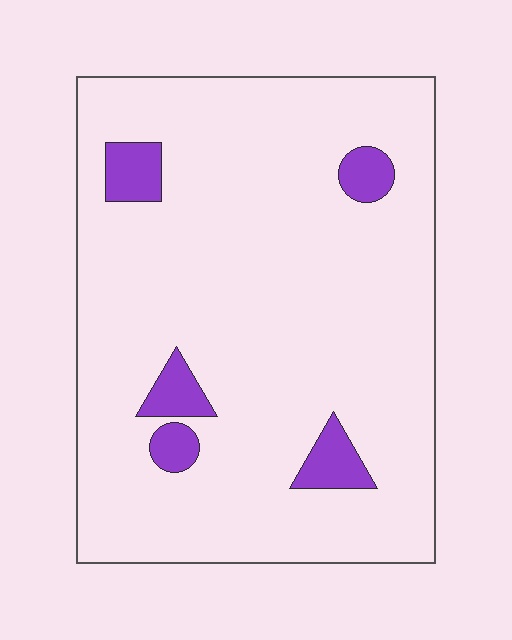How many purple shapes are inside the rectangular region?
5.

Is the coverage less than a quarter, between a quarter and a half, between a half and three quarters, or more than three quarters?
Less than a quarter.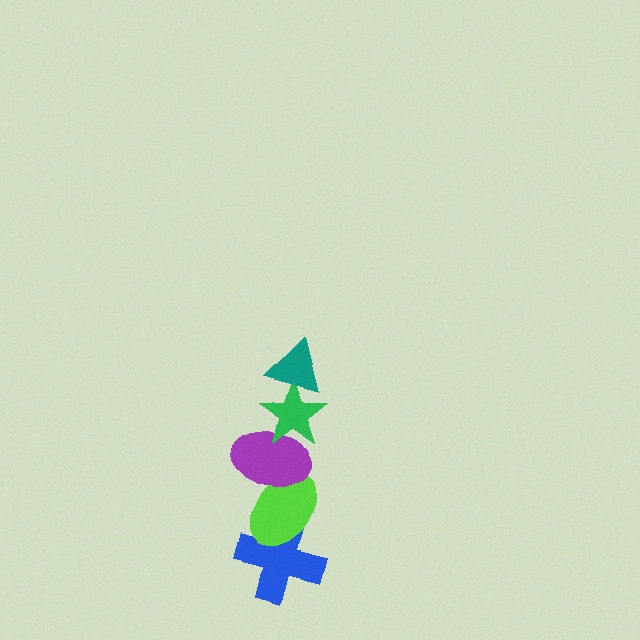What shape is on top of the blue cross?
The lime ellipse is on top of the blue cross.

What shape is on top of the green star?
The teal triangle is on top of the green star.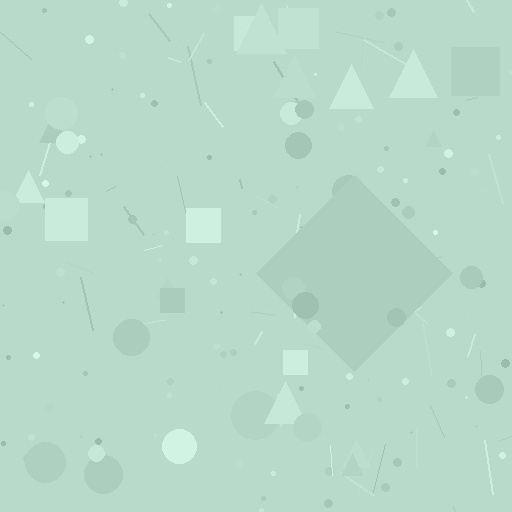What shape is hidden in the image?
A diamond is hidden in the image.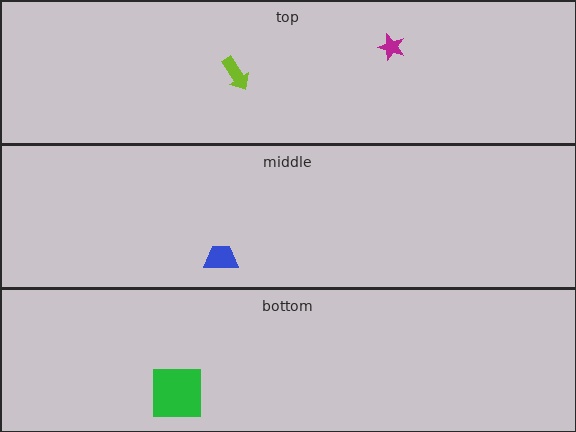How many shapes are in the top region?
2.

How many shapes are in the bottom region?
2.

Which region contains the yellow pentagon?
The bottom region.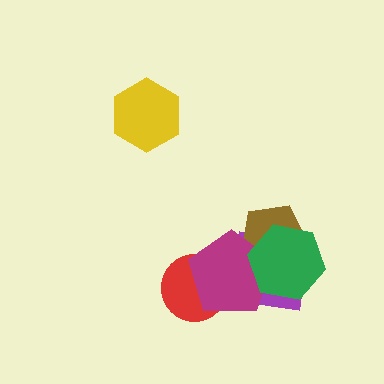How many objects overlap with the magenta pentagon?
4 objects overlap with the magenta pentagon.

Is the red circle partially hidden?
Yes, it is partially covered by another shape.